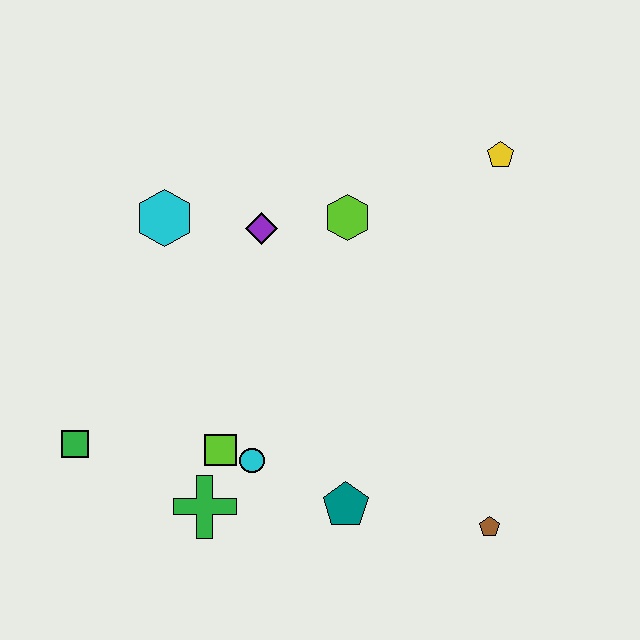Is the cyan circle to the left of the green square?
No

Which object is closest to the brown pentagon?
The teal pentagon is closest to the brown pentagon.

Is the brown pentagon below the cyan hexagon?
Yes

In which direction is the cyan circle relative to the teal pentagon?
The cyan circle is to the left of the teal pentagon.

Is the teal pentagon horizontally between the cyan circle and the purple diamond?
No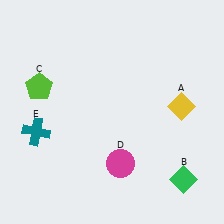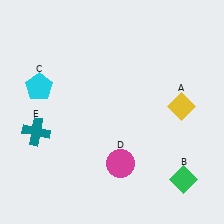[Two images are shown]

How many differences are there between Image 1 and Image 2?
There is 1 difference between the two images.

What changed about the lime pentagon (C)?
In Image 1, C is lime. In Image 2, it changed to cyan.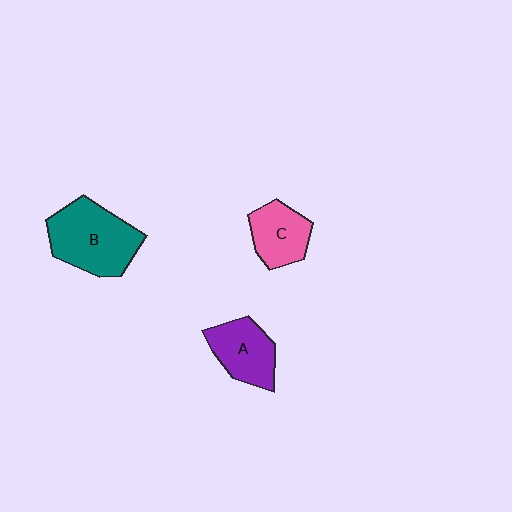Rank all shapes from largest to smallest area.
From largest to smallest: B (teal), A (purple), C (pink).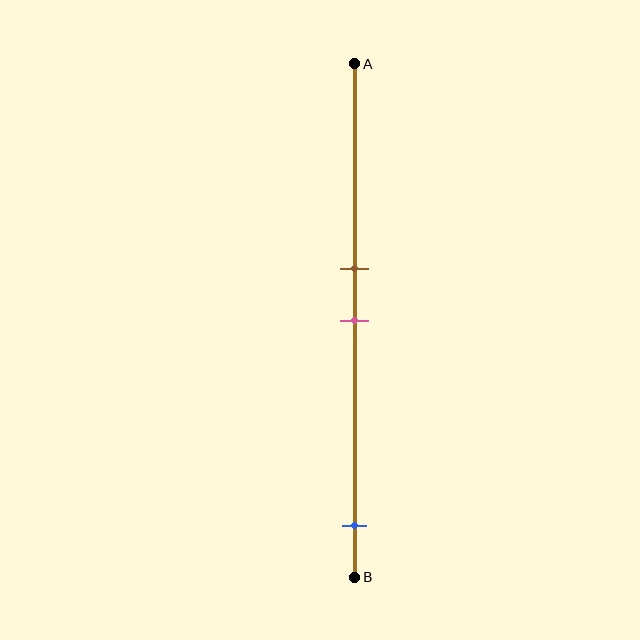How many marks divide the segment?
There are 3 marks dividing the segment.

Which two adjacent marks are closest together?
The brown and pink marks are the closest adjacent pair.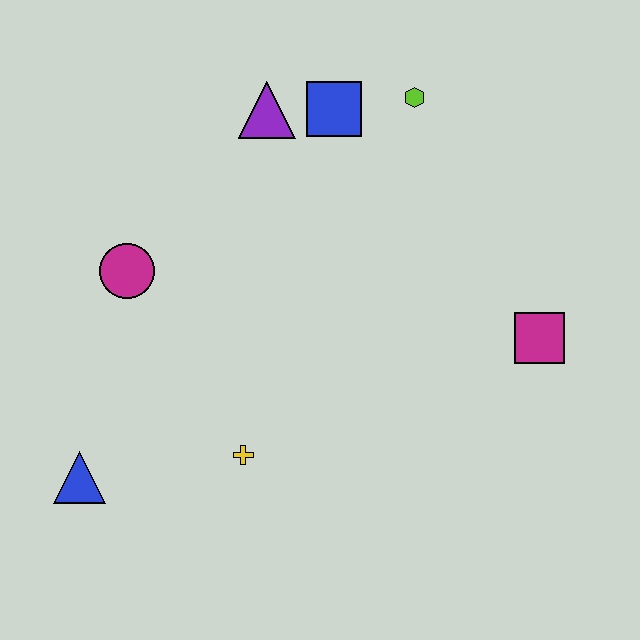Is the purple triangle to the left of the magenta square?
Yes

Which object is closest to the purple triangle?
The blue square is closest to the purple triangle.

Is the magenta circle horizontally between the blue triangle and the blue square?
Yes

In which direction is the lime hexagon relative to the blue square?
The lime hexagon is to the right of the blue square.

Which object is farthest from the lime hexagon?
The blue triangle is farthest from the lime hexagon.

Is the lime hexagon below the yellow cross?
No